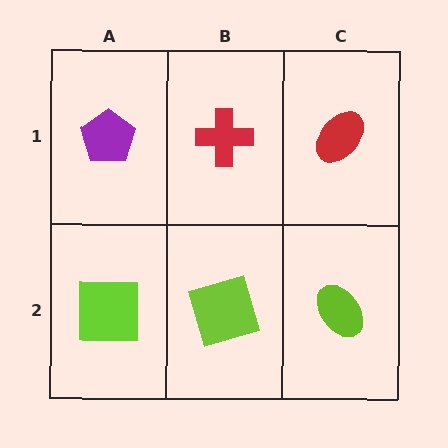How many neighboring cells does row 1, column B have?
3.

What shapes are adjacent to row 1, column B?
A lime square (row 2, column B), a purple pentagon (row 1, column A), a red ellipse (row 1, column C).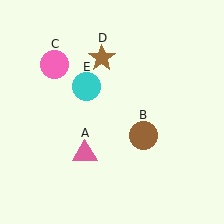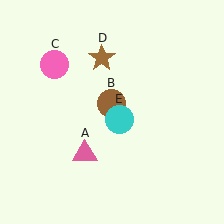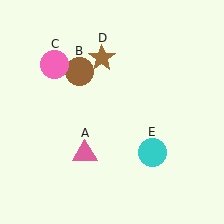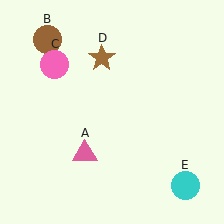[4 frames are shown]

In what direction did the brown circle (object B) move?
The brown circle (object B) moved up and to the left.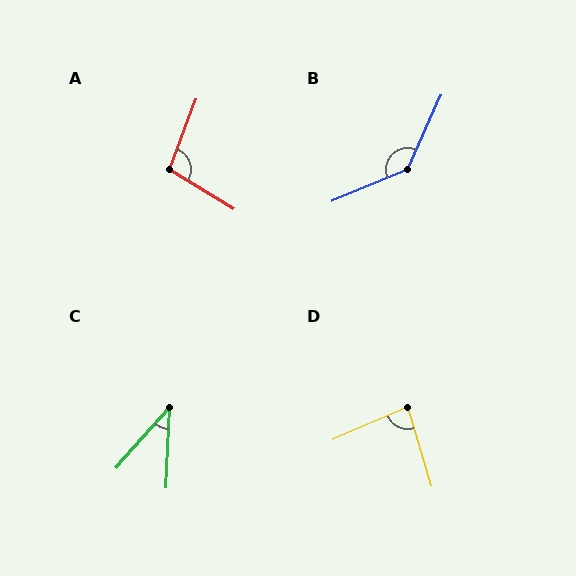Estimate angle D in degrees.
Approximately 83 degrees.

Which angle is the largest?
B, at approximately 137 degrees.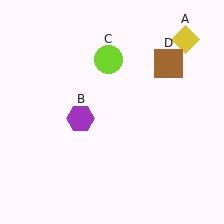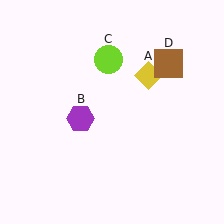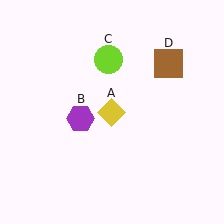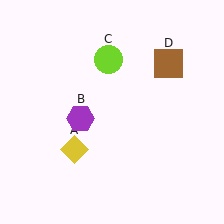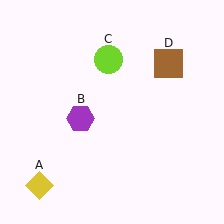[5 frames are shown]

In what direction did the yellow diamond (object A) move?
The yellow diamond (object A) moved down and to the left.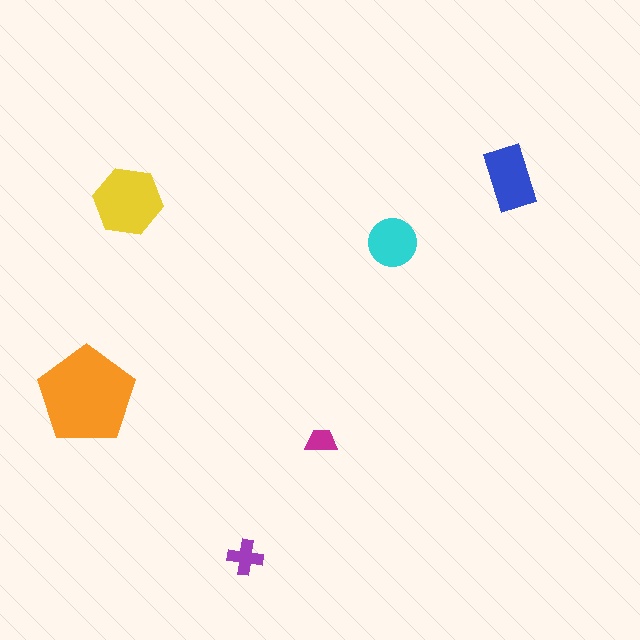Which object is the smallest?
The magenta trapezoid.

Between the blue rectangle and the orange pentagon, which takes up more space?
The orange pentagon.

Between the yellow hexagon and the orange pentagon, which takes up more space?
The orange pentagon.